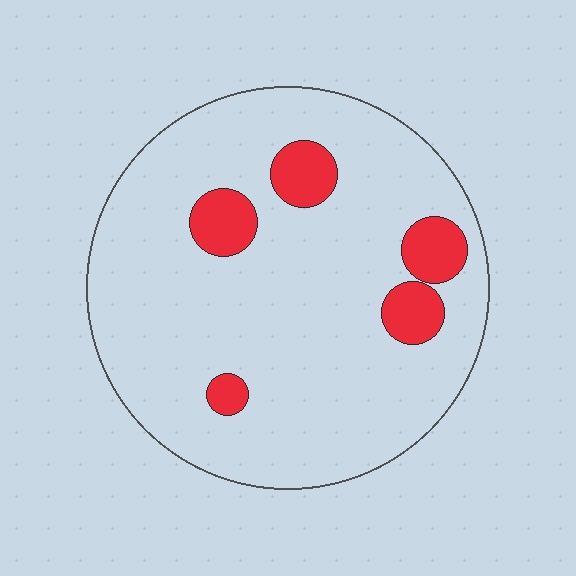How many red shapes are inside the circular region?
5.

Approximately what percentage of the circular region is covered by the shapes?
Approximately 10%.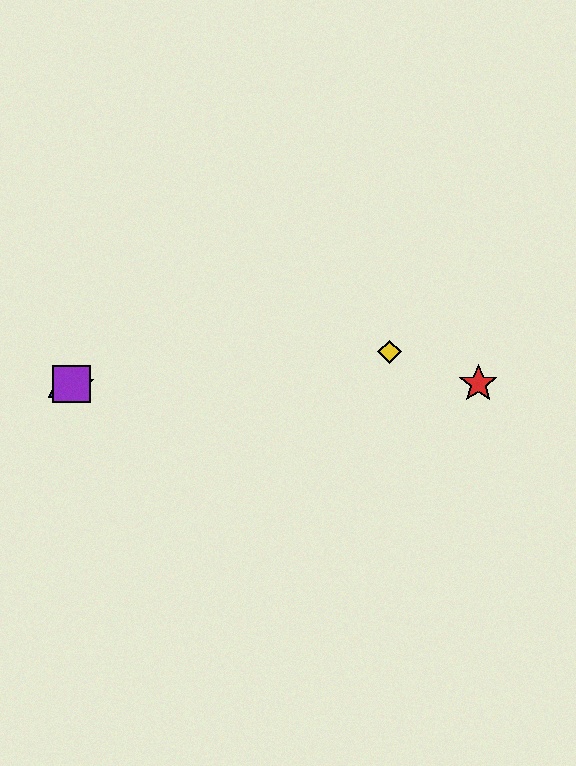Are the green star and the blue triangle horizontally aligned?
Yes, both are at y≈384.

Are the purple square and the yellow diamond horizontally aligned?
No, the purple square is at y≈384 and the yellow diamond is at y≈352.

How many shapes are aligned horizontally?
4 shapes (the red star, the blue triangle, the green star, the purple square) are aligned horizontally.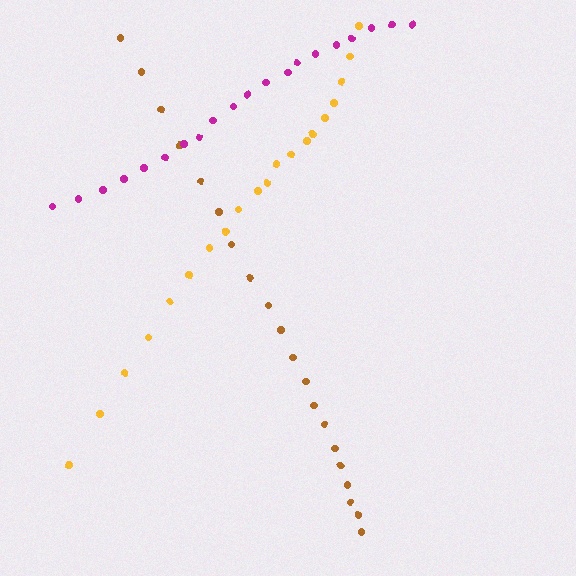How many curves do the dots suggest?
There are 3 distinct paths.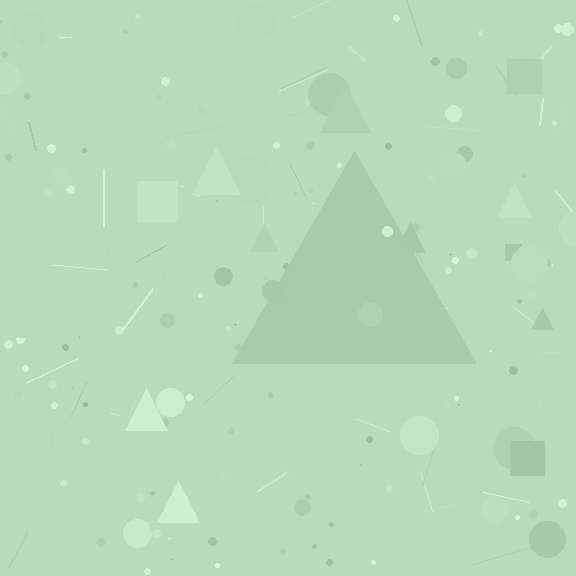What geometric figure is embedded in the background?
A triangle is embedded in the background.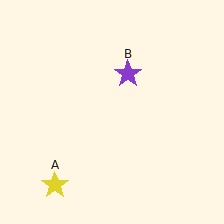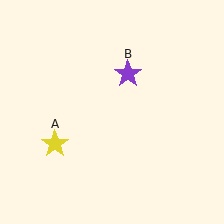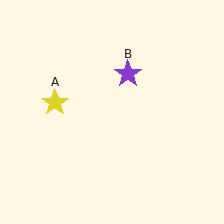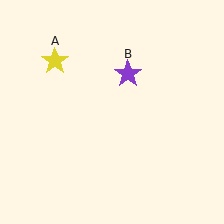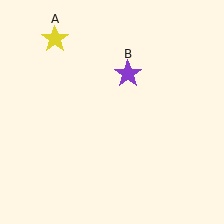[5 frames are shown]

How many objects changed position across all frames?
1 object changed position: yellow star (object A).